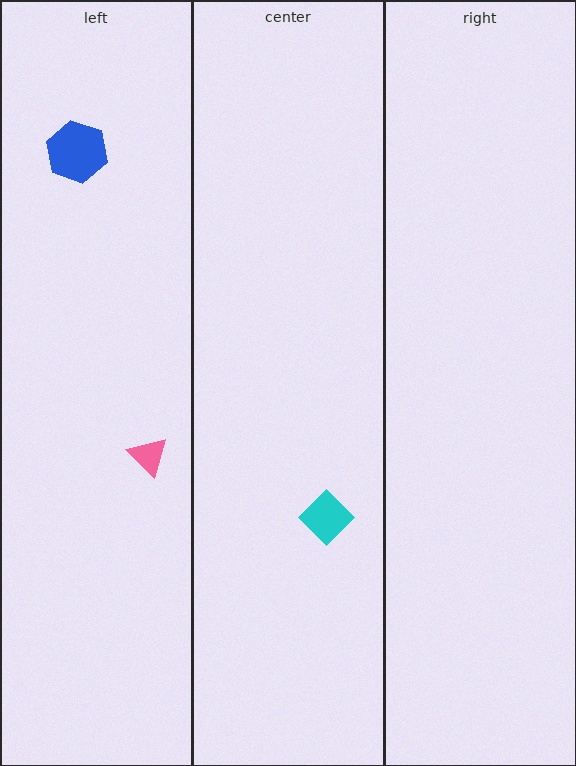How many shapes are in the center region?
1.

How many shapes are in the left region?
2.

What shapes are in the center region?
The cyan diamond.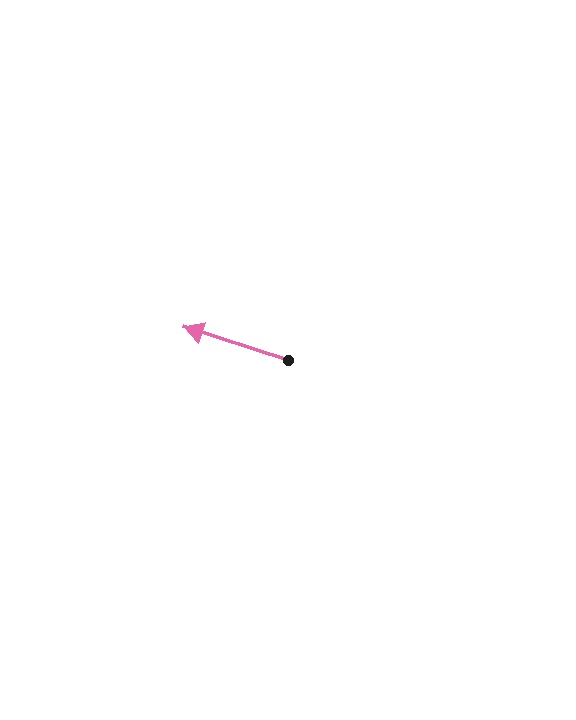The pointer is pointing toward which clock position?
Roughly 10 o'clock.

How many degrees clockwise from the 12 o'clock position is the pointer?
Approximately 288 degrees.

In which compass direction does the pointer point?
West.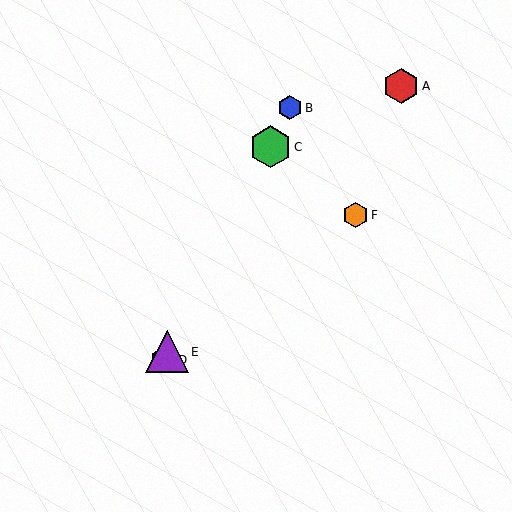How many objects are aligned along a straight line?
4 objects (B, C, D, E) are aligned along a straight line.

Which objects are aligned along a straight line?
Objects B, C, D, E are aligned along a straight line.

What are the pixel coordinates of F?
Object F is at (356, 215).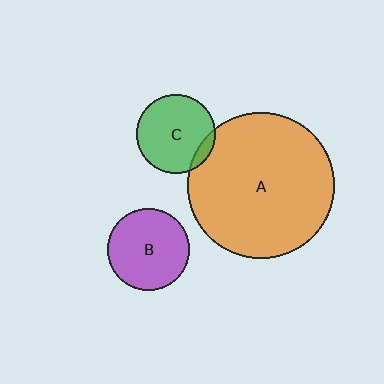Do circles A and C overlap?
Yes.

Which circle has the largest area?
Circle A (orange).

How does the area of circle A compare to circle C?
Approximately 3.4 times.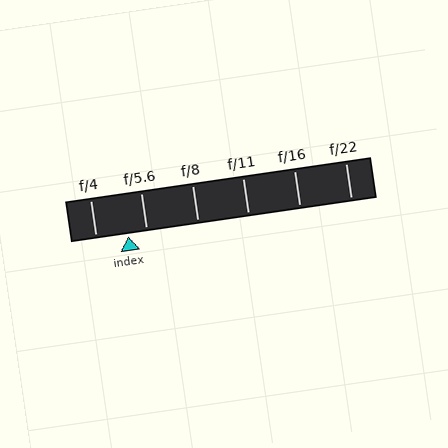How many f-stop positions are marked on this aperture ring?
There are 6 f-stop positions marked.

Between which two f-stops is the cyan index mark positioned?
The index mark is between f/4 and f/5.6.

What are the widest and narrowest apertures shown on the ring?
The widest aperture shown is f/4 and the narrowest is f/22.